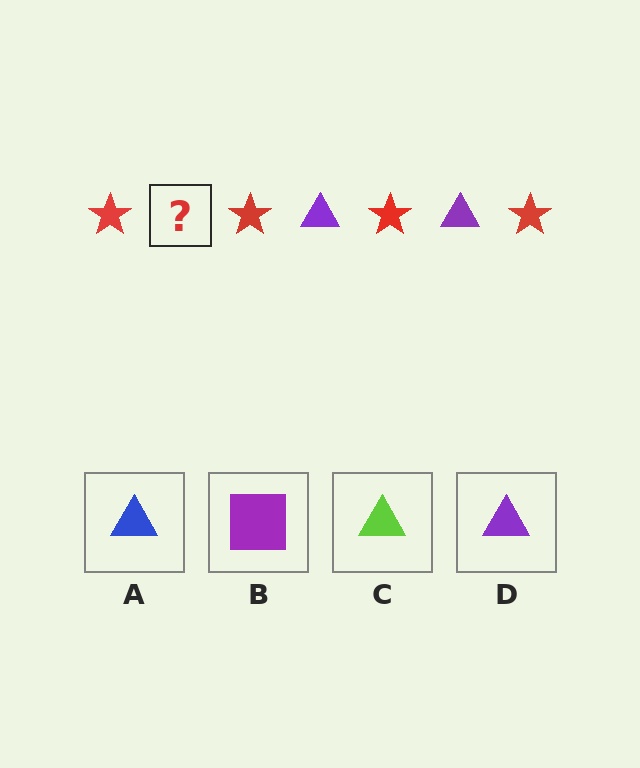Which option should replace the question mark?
Option D.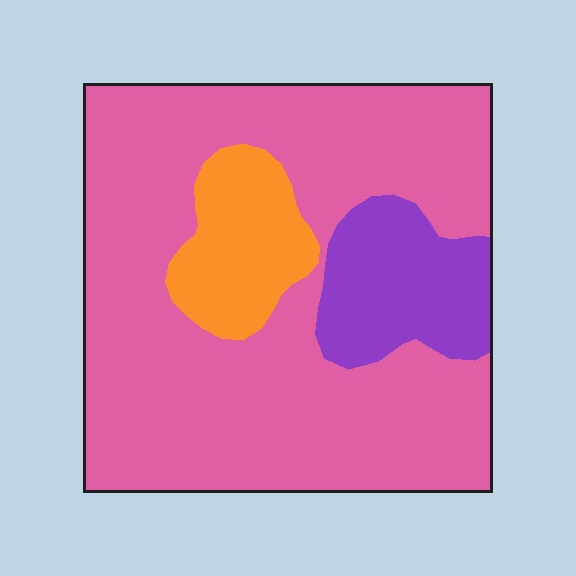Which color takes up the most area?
Pink, at roughly 75%.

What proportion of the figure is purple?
Purple covers 14% of the figure.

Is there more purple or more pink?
Pink.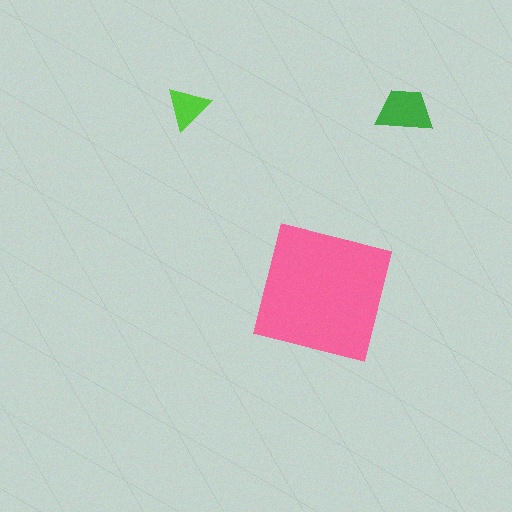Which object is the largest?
The pink square.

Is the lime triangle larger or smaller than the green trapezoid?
Smaller.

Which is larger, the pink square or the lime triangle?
The pink square.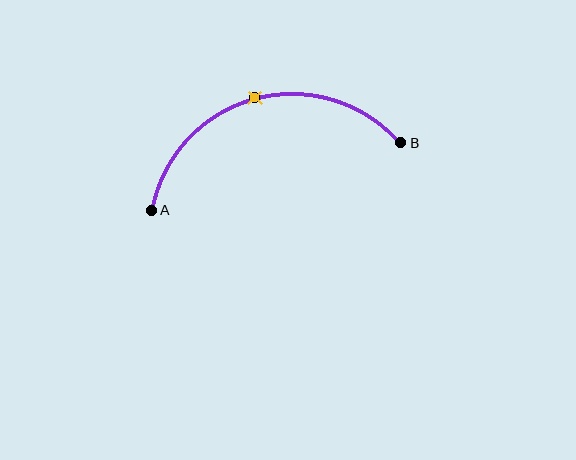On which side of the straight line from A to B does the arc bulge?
The arc bulges above the straight line connecting A and B.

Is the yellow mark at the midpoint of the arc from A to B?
Yes. The yellow mark lies on the arc at equal arc-length from both A and B — it is the arc midpoint.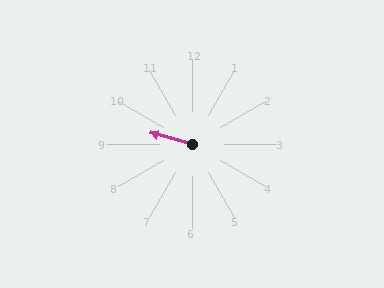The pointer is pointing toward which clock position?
Roughly 9 o'clock.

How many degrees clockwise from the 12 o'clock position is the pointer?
Approximately 285 degrees.